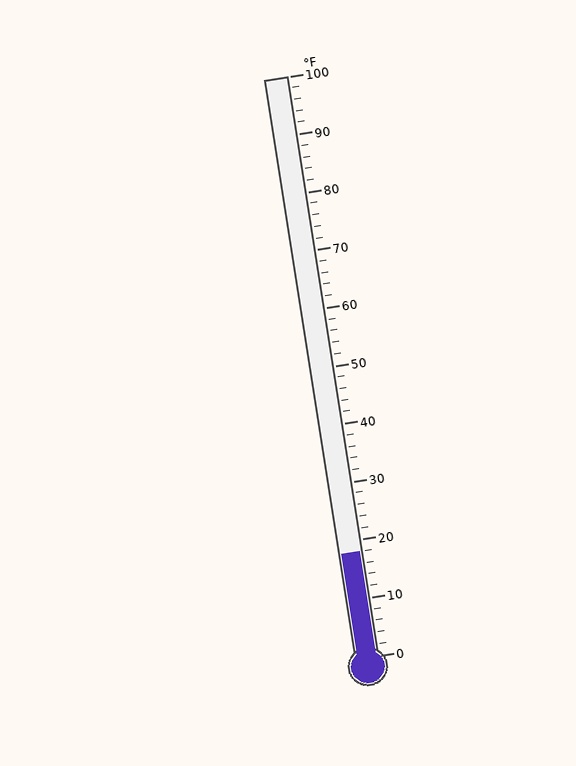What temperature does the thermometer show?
The thermometer shows approximately 18°F.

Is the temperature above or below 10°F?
The temperature is above 10°F.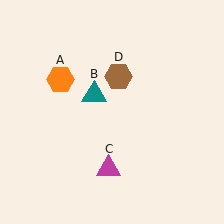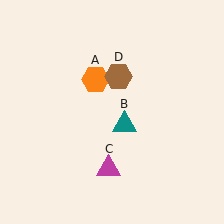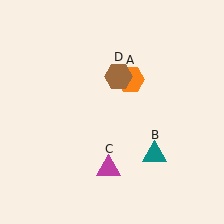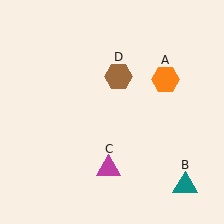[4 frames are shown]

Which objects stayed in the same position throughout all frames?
Magenta triangle (object C) and brown hexagon (object D) remained stationary.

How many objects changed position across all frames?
2 objects changed position: orange hexagon (object A), teal triangle (object B).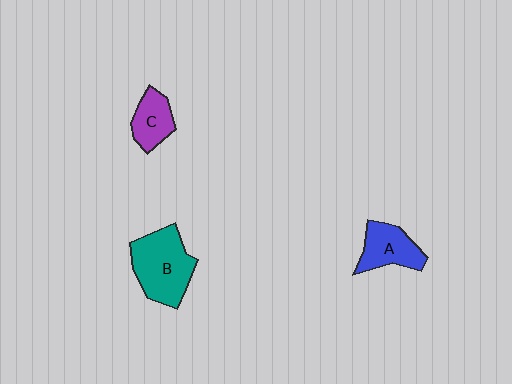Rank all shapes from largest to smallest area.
From largest to smallest: B (teal), A (blue), C (purple).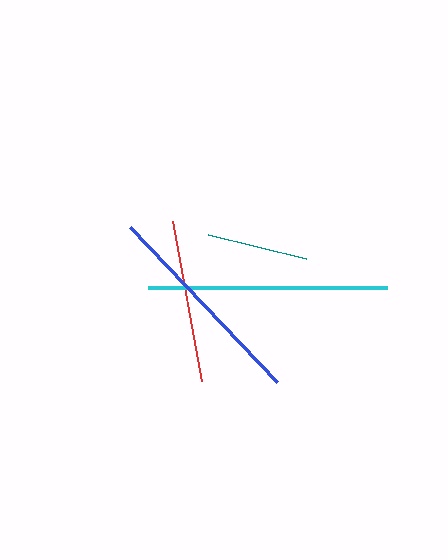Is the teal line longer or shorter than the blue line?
The blue line is longer than the teal line.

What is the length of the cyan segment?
The cyan segment is approximately 239 pixels long.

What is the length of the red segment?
The red segment is approximately 162 pixels long.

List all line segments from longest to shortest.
From longest to shortest: cyan, blue, red, teal.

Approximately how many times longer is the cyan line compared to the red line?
The cyan line is approximately 1.5 times the length of the red line.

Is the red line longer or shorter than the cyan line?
The cyan line is longer than the red line.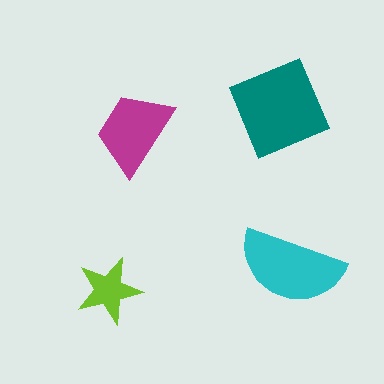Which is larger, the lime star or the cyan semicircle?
The cyan semicircle.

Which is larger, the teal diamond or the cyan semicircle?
The teal diamond.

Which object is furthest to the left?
The lime star is leftmost.